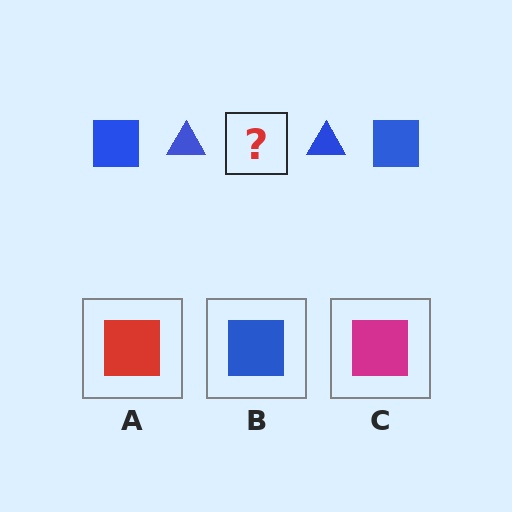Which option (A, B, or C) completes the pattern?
B.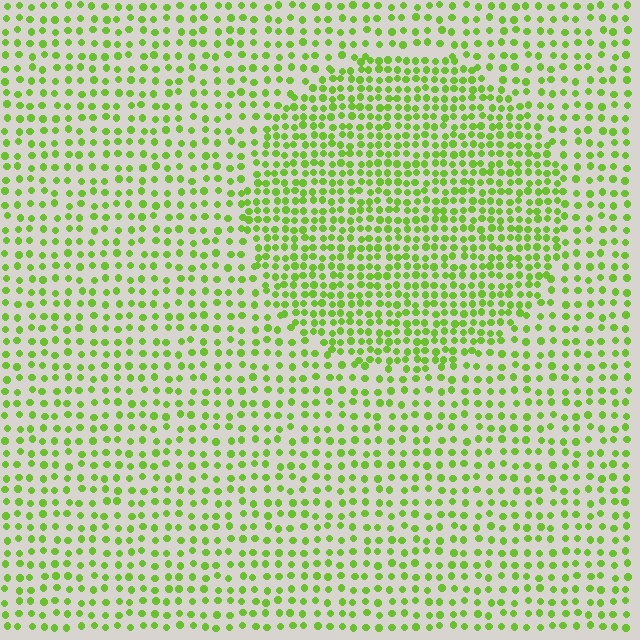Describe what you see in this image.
The image contains small lime elements arranged at two different densities. A circle-shaped region is visible where the elements are more densely packed than the surrounding area.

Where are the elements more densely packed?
The elements are more densely packed inside the circle boundary.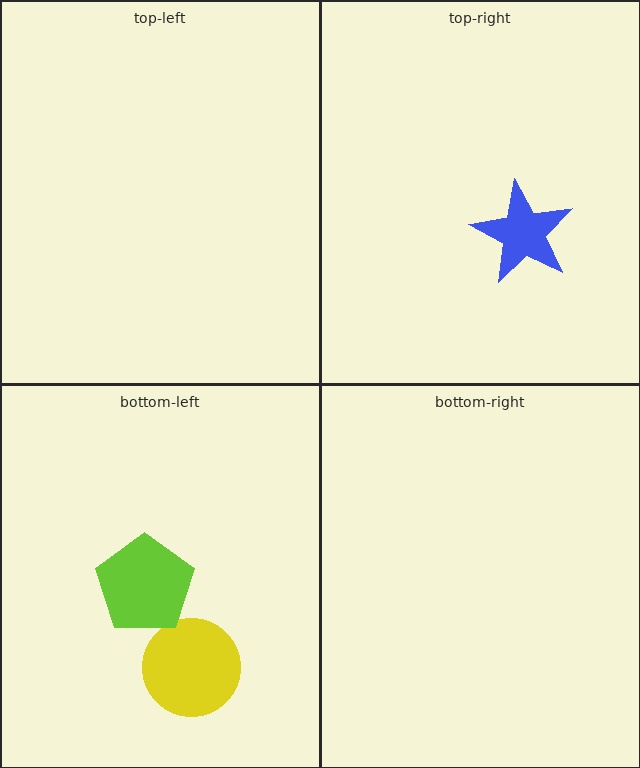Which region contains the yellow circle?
The bottom-left region.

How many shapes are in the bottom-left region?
2.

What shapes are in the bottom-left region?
The yellow circle, the lime pentagon.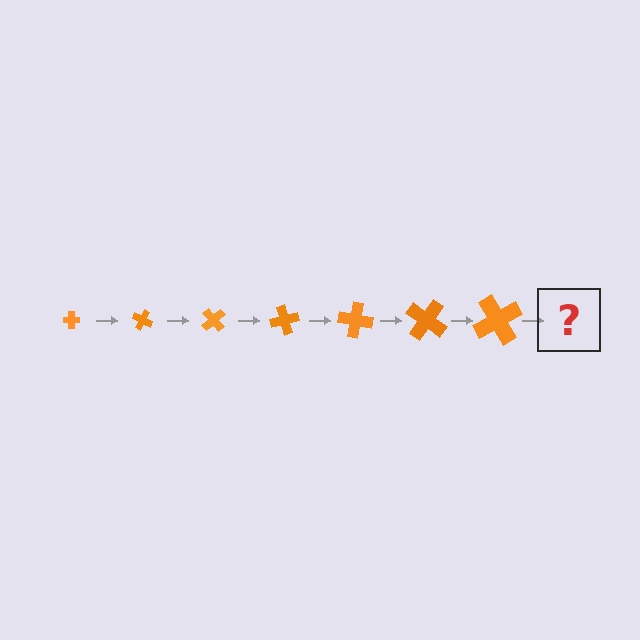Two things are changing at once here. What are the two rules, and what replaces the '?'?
The two rules are that the cross grows larger each step and it rotates 25 degrees each step. The '?' should be a cross, larger than the previous one and rotated 175 degrees from the start.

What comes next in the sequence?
The next element should be a cross, larger than the previous one and rotated 175 degrees from the start.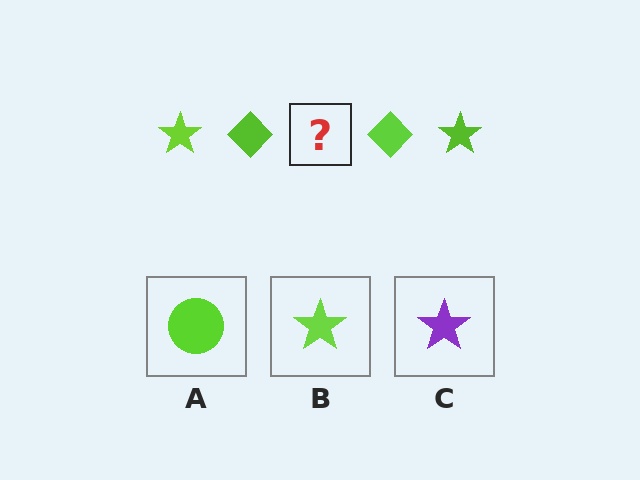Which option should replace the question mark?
Option B.